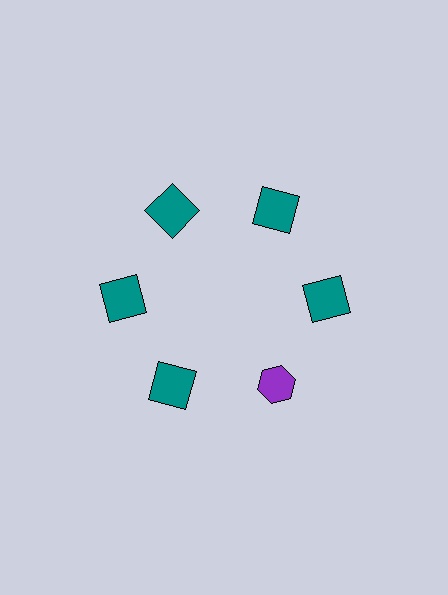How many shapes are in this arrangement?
There are 6 shapes arranged in a ring pattern.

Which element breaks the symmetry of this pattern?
The purple hexagon at roughly the 5 o'clock position breaks the symmetry. All other shapes are teal squares.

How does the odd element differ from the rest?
It differs in both color (purple instead of teal) and shape (hexagon instead of square).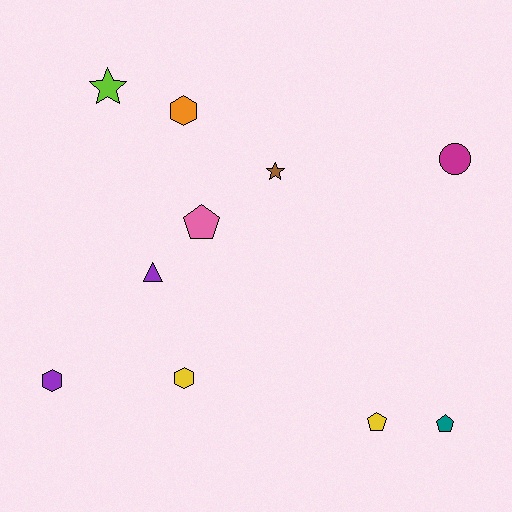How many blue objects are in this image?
There are no blue objects.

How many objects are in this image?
There are 10 objects.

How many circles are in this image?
There is 1 circle.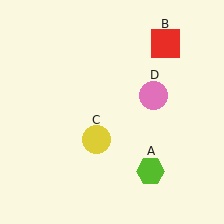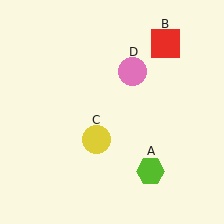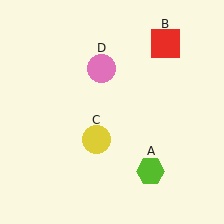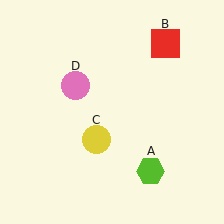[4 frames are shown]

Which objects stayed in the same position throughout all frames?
Lime hexagon (object A) and red square (object B) and yellow circle (object C) remained stationary.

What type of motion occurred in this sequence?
The pink circle (object D) rotated counterclockwise around the center of the scene.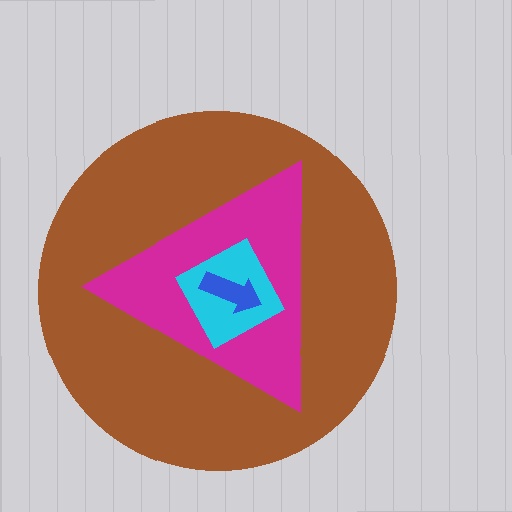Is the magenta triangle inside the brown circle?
Yes.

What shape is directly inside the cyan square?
The blue arrow.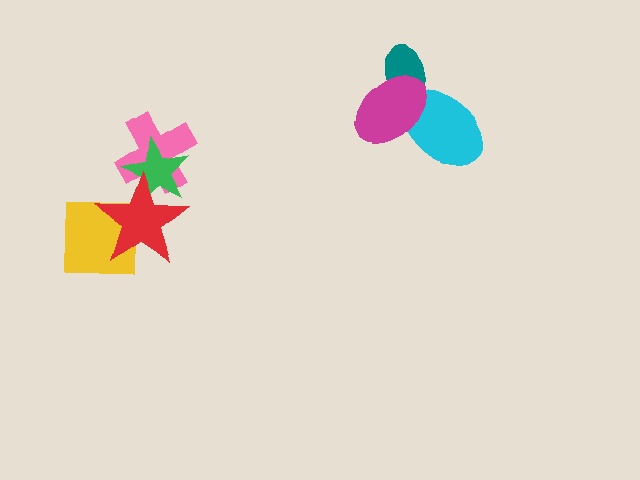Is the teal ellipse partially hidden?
Yes, it is partially covered by another shape.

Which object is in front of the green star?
The red star is in front of the green star.